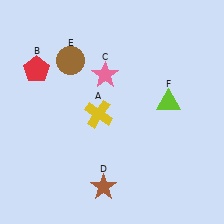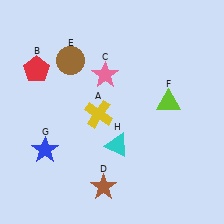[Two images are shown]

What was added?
A blue star (G), a cyan triangle (H) were added in Image 2.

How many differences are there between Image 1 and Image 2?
There are 2 differences between the two images.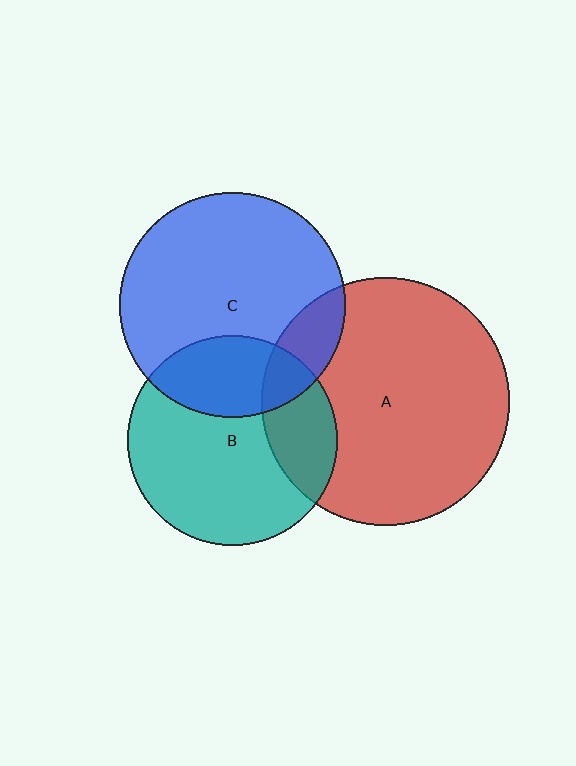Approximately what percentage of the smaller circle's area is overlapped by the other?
Approximately 15%.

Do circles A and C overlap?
Yes.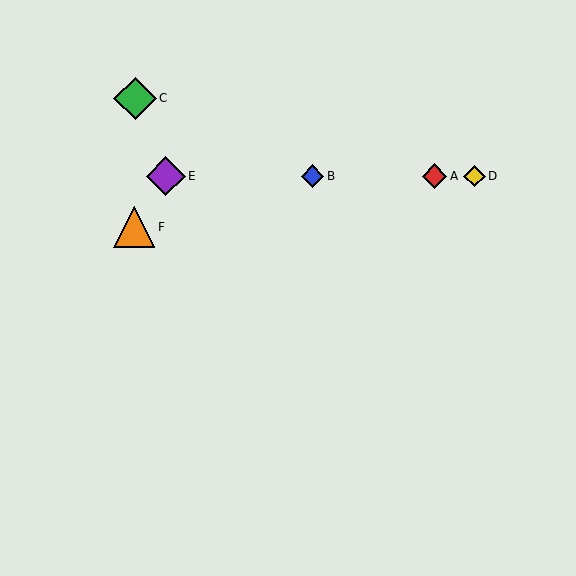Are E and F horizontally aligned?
No, E is at y≈176 and F is at y≈227.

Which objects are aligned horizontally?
Objects A, B, D, E are aligned horizontally.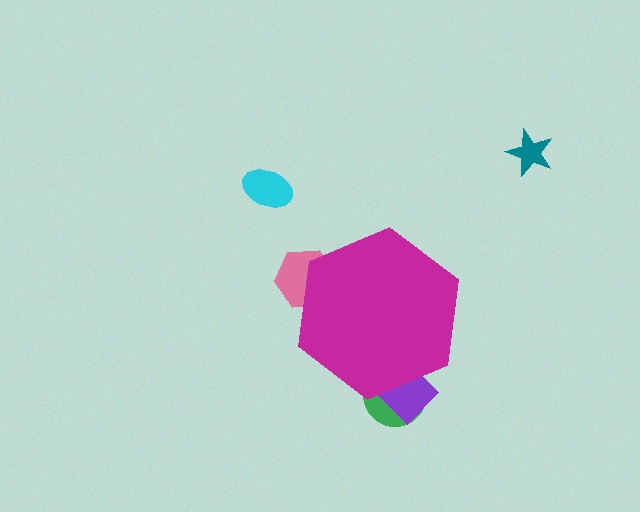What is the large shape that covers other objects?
A magenta hexagon.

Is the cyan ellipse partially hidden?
No, the cyan ellipse is fully visible.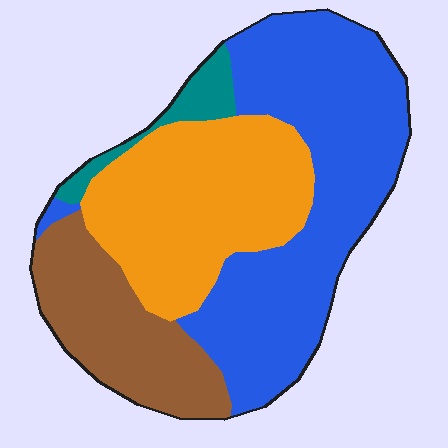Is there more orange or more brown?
Orange.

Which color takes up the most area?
Blue, at roughly 45%.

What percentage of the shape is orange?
Orange covers roughly 30% of the shape.